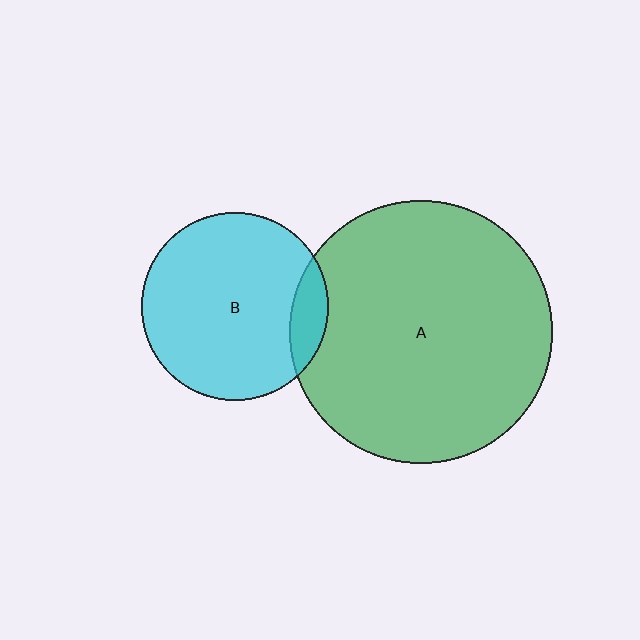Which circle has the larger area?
Circle A (green).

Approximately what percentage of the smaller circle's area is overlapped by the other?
Approximately 10%.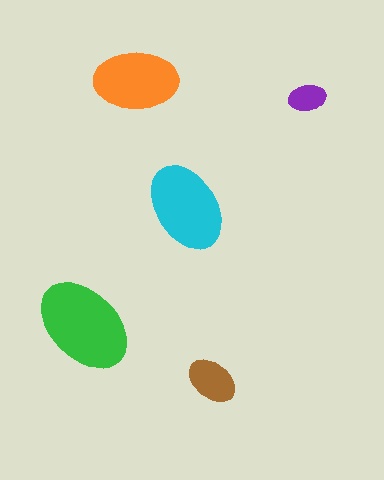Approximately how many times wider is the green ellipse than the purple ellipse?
About 2.5 times wider.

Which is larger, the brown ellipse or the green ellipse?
The green one.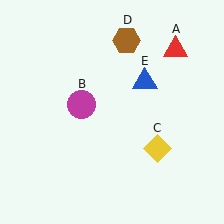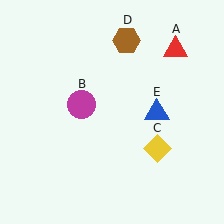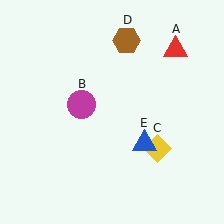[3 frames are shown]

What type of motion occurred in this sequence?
The blue triangle (object E) rotated clockwise around the center of the scene.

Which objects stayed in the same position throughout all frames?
Red triangle (object A) and magenta circle (object B) and yellow diamond (object C) and brown hexagon (object D) remained stationary.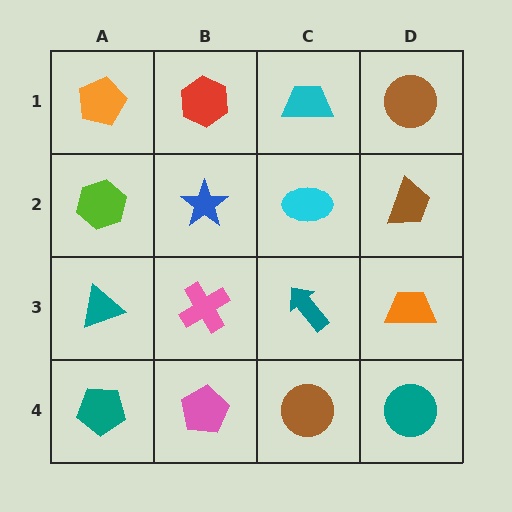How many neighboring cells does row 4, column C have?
3.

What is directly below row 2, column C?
A teal arrow.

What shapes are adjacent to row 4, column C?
A teal arrow (row 3, column C), a pink pentagon (row 4, column B), a teal circle (row 4, column D).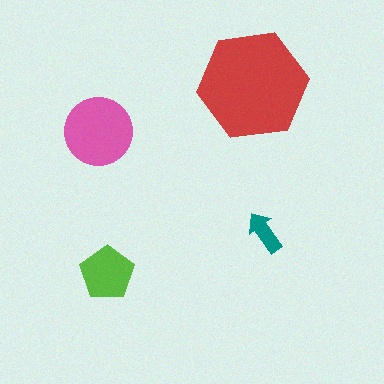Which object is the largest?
The red hexagon.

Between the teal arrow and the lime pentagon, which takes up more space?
The lime pentagon.